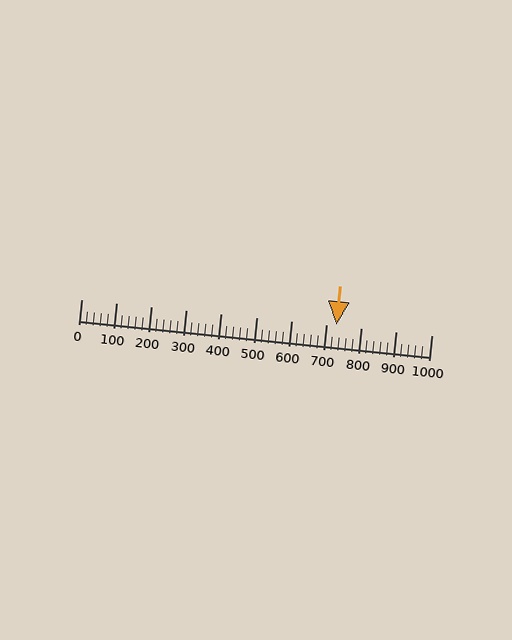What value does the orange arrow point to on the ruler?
The orange arrow points to approximately 729.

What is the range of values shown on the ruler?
The ruler shows values from 0 to 1000.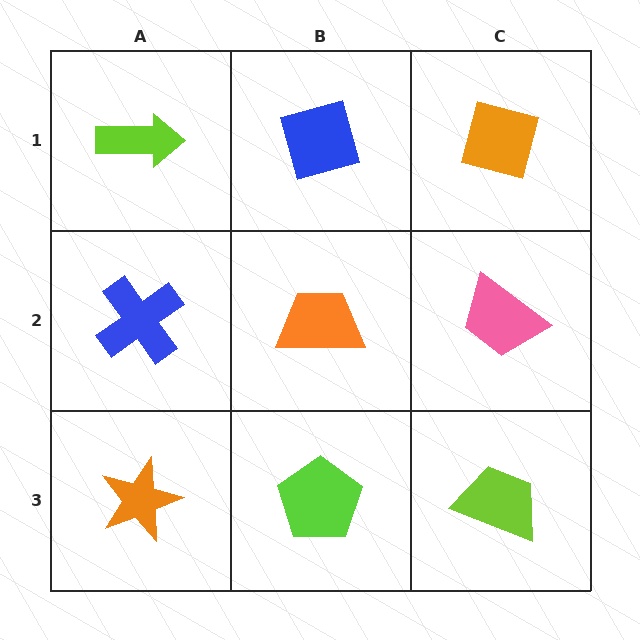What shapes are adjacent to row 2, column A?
A lime arrow (row 1, column A), an orange star (row 3, column A), an orange trapezoid (row 2, column B).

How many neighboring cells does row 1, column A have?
2.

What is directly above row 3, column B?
An orange trapezoid.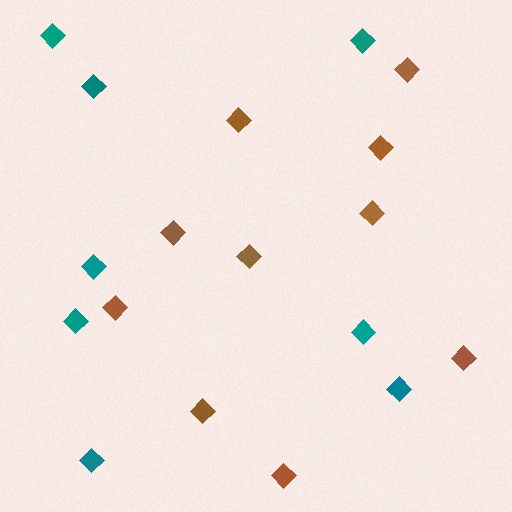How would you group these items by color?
There are 2 groups: one group of teal diamonds (8) and one group of brown diamonds (10).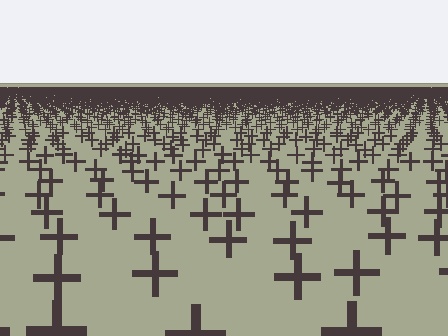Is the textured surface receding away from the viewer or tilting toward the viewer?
The surface is receding away from the viewer. Texture elements get smaller and denser toward the top.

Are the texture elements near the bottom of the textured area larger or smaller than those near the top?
Larger. Near the bottom, elements are closer to the viewer and appear at a bigger on-screen size.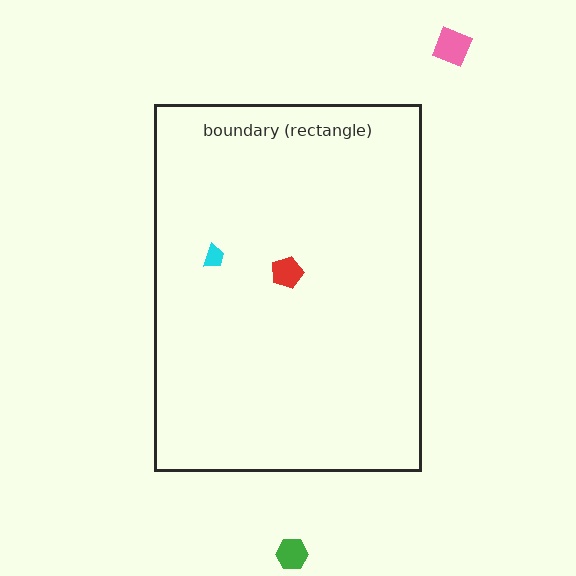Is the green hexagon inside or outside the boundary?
Outside.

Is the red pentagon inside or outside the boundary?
Inside.